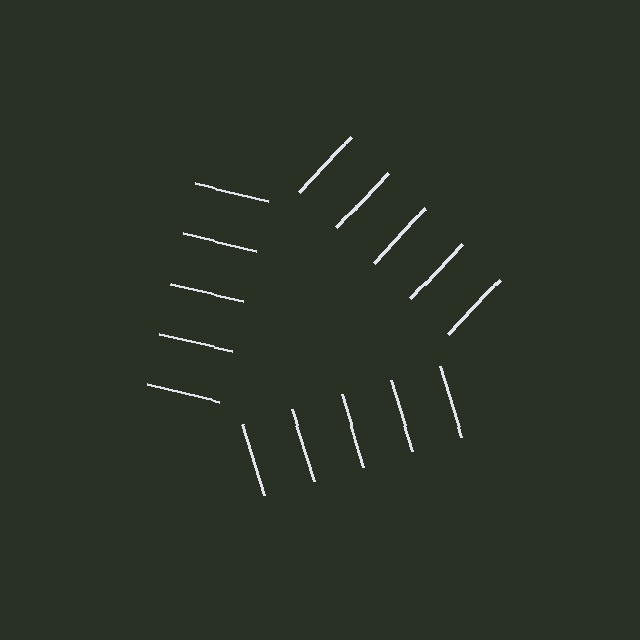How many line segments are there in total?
15 — 5 along each of the 3 edges.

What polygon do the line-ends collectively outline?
An illusory triangle — the line segments terminate on its edges but no continuous stroke is drawn.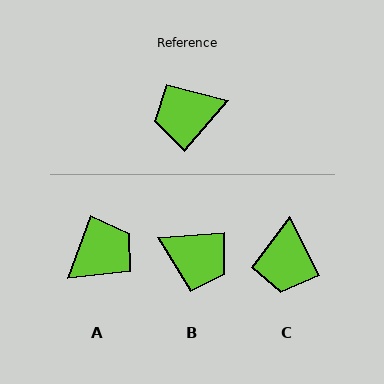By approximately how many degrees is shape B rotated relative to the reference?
Approximately 135 degrees counter-clockwise.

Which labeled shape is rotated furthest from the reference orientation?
A, about 160 degrees away.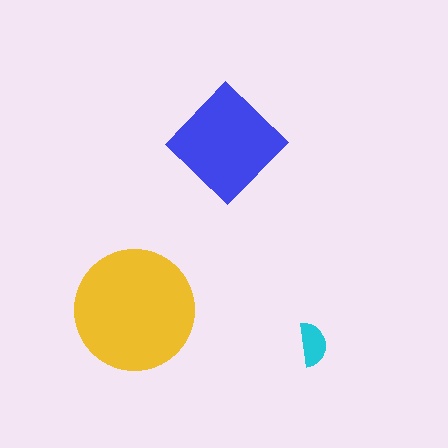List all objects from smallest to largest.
The cyan semicircle, the blue diamond, the yellow circle.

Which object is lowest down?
The cyan semicircle is bottommost.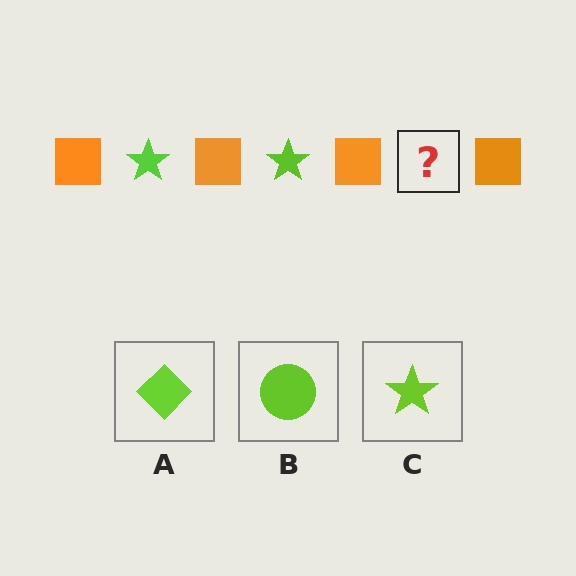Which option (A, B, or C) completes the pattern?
C.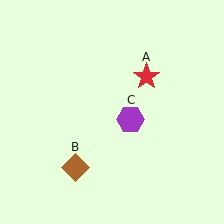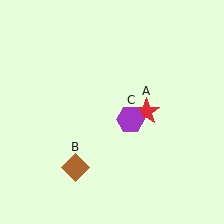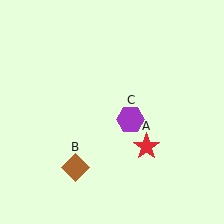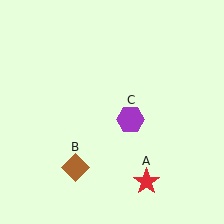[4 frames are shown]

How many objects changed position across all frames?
1 object changed position: red star (object A).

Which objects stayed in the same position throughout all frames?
Brown diamond (object B) and purple hexagon (object C) remained stationary.